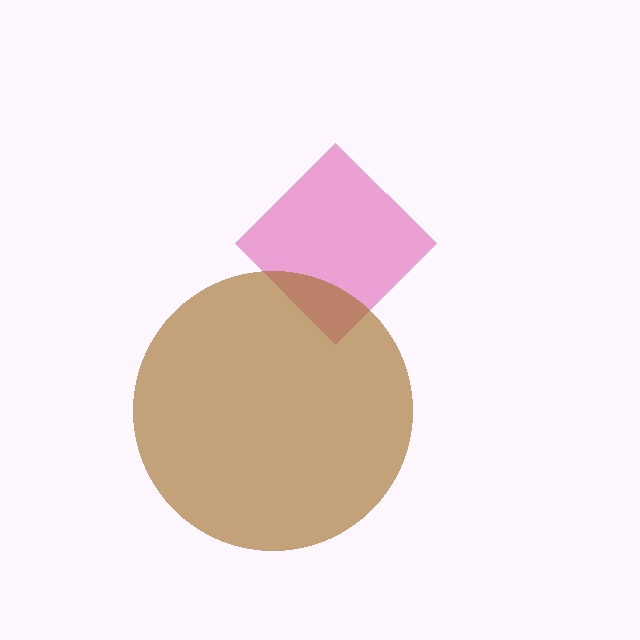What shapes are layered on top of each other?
The layered shapes are: a magenta diamond, a brown circle.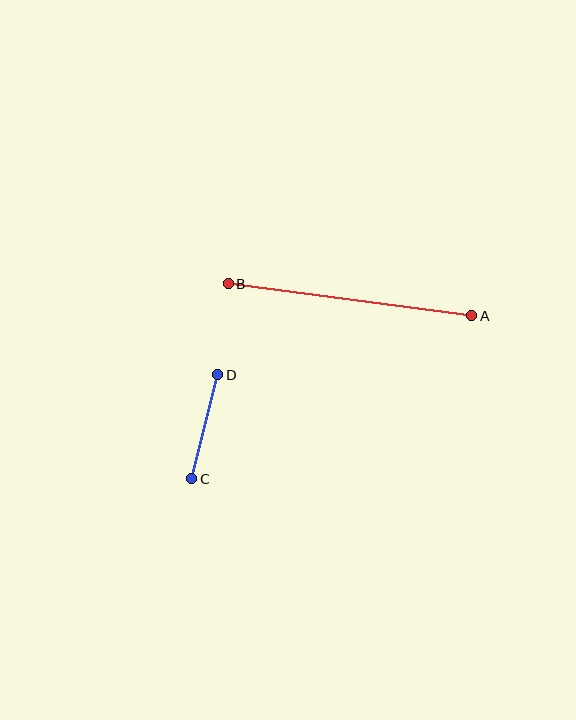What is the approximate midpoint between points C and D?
The midpoint is at approximately (205, 427) pixels.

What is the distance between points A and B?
The distance is approximately 245 pixels.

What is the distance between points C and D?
The distance is approximately 108 pixels.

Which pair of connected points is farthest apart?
Points A and B are farthest apart.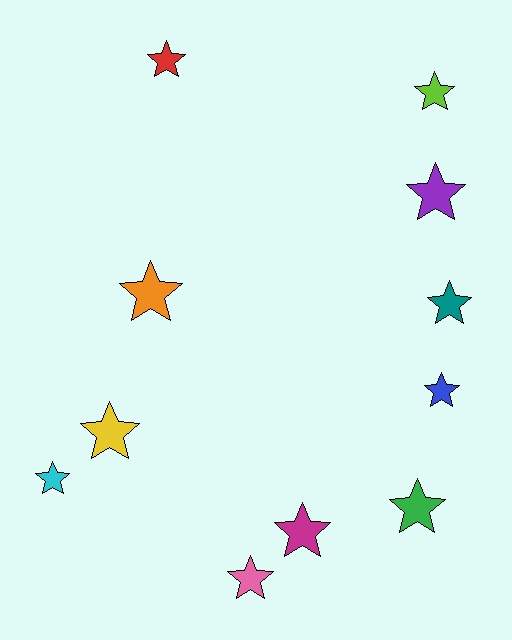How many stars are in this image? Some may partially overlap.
There are 11 stars.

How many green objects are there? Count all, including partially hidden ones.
There is 1 green object.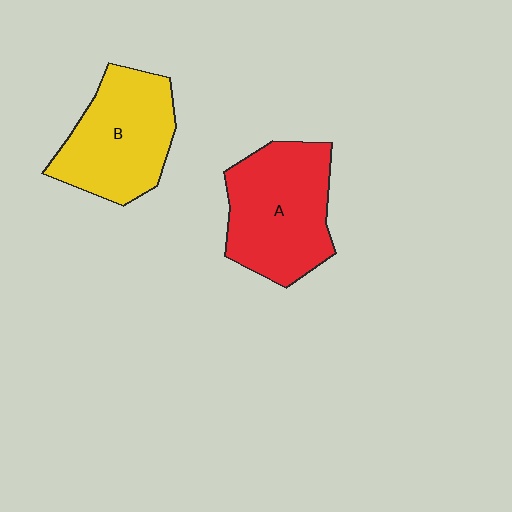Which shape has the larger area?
Shape A (red).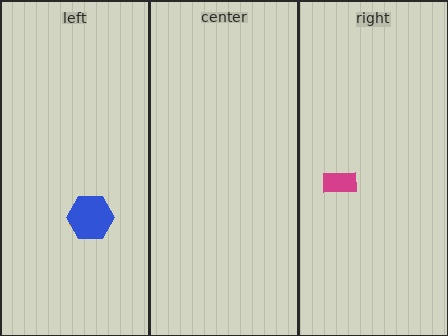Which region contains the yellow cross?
The left region.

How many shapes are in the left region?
2.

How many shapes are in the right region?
1.